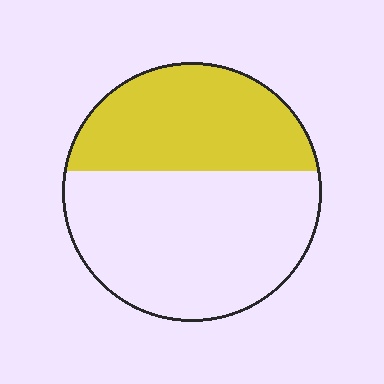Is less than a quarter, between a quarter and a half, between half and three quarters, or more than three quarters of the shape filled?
Between a quarter and a half.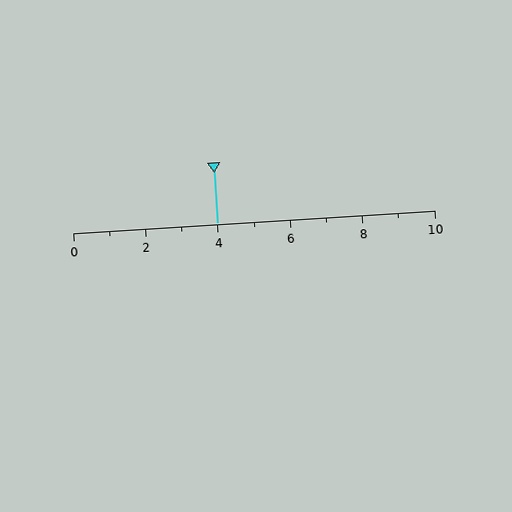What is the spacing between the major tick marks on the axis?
The major ticks are spaced 2 apart.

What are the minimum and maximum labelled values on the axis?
The axis runs from 0 to 10.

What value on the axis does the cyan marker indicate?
The marker indicates approximately 4.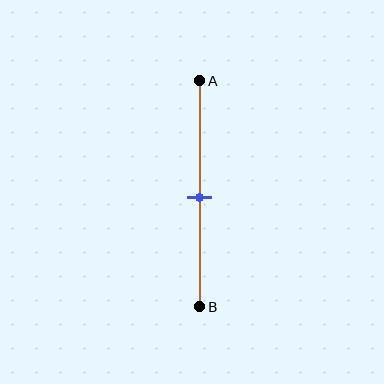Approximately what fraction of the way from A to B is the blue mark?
The blue mark is approximately 50% of the way from A to B.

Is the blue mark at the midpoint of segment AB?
Yes, the mark is approximately at the midpoint.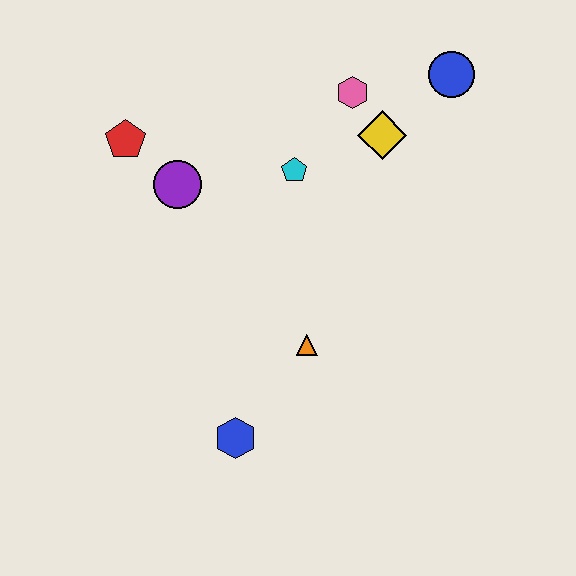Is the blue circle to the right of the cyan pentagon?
Yes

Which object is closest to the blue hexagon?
The orange triangle is closest to the blue hexagon.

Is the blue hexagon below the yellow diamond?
Yes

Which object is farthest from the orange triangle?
The blue circle is farthest from the orange triangle.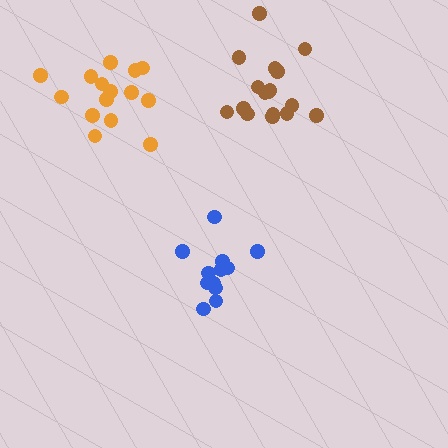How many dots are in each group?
Group 1: 12 dots, Group 2: 17 dots, Group 3: 15 dots (44 total).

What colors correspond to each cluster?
The clusters are colored: blue, brown, orange.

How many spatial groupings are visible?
There are 3 spatial groupings.